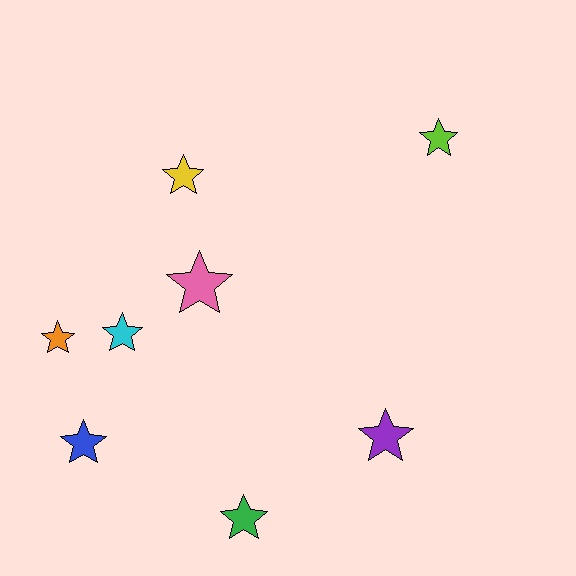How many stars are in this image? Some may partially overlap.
There are 8 stars.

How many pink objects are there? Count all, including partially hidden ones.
There is 1 pink object.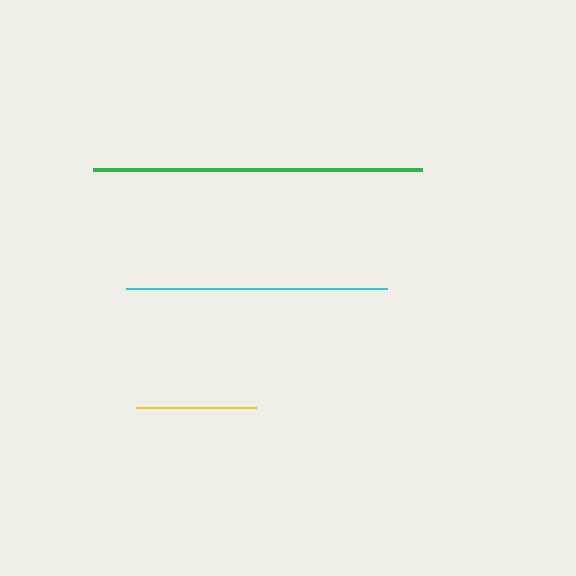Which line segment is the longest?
The green line is the longest at approximately 329 pixels.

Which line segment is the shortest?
The yellow line is the shortest at approximately 121 pixels.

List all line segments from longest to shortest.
From longest to shortest: green, cyan, yellow.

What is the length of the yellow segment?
The yellow segment is approximately 121 pixels long.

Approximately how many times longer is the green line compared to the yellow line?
The green line is approximately 2.7 times the length of the yellow line.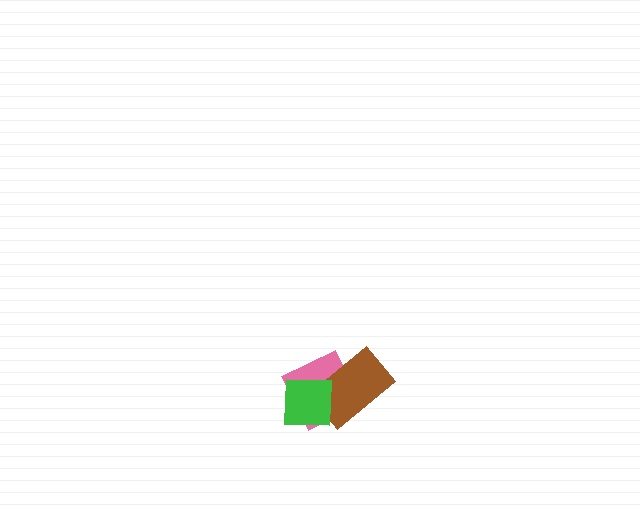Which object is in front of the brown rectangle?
The green square is in front of the brown rectangle.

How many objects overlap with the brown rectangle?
2 objects overlap with the brown rectangle.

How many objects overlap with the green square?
2 objects overlap with the green square.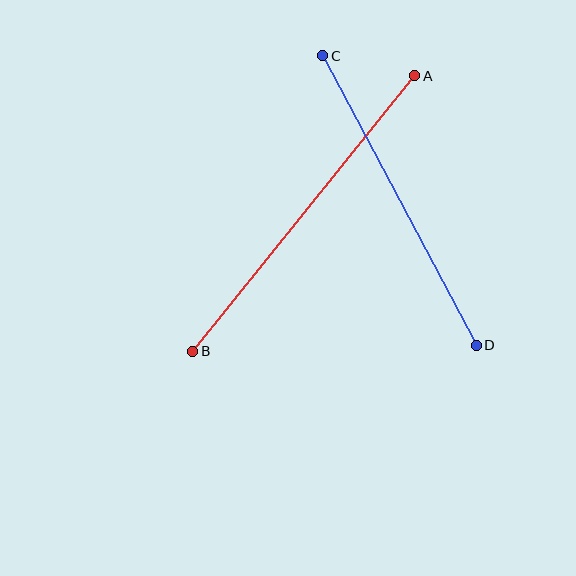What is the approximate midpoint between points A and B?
The midpoint is at approximately (304, 214) pixels.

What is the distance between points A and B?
The distance is approximately 354 pixels.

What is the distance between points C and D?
The distance is approximately 328 pixels.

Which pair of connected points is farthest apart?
Points A and B are farthest apart.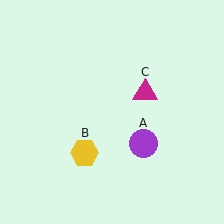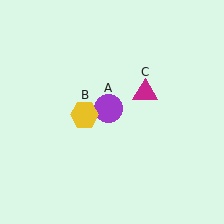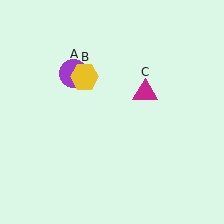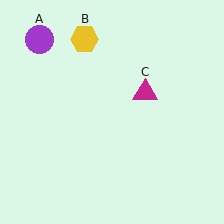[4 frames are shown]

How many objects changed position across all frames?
2 objects changed position: purple circle (object A), yellow hexagon (object B).